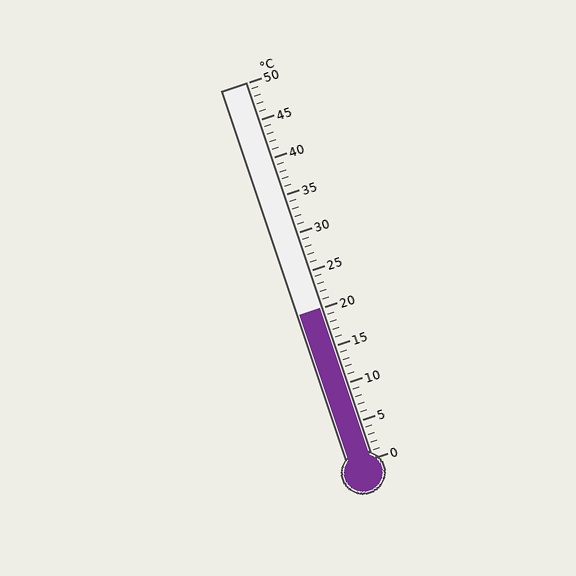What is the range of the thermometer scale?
The thermometer scale ranges from 0°C to 50°C.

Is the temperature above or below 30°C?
The temperature is below 30°C.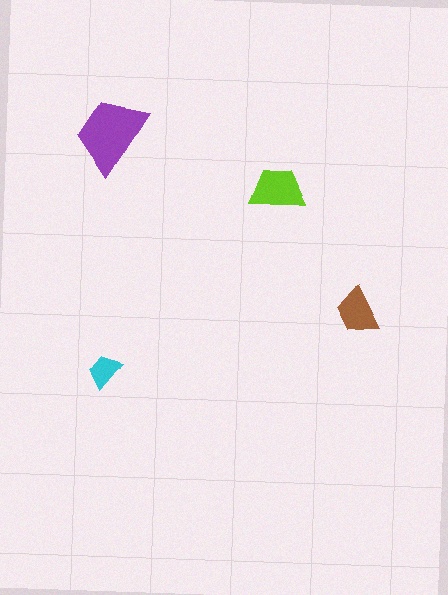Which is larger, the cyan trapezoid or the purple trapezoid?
The purple one.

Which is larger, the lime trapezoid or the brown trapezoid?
The lime one.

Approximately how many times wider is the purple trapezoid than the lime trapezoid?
About 1.5 times wider.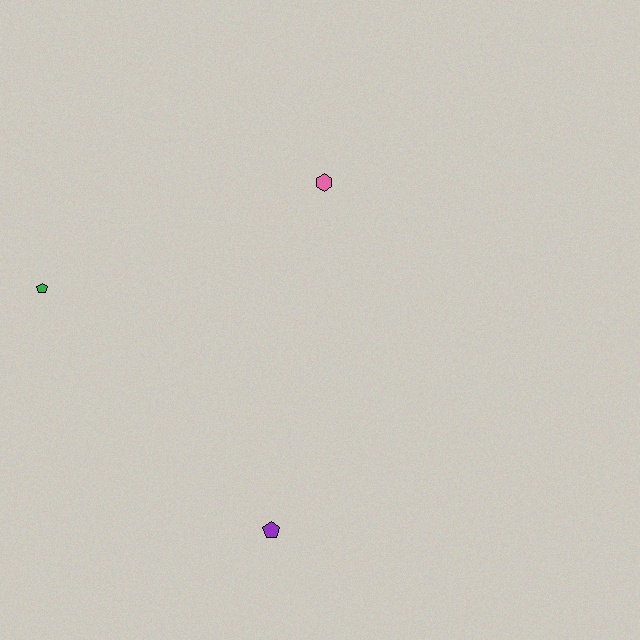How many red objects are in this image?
There are no red objects.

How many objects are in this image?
There are 3 objects.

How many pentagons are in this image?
There are 2 pentagons.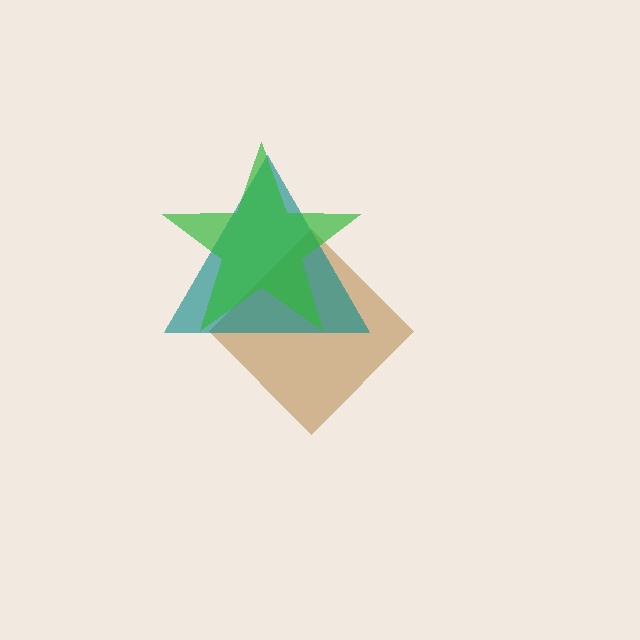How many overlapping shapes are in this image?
There are 3 overlapping shapes in the image.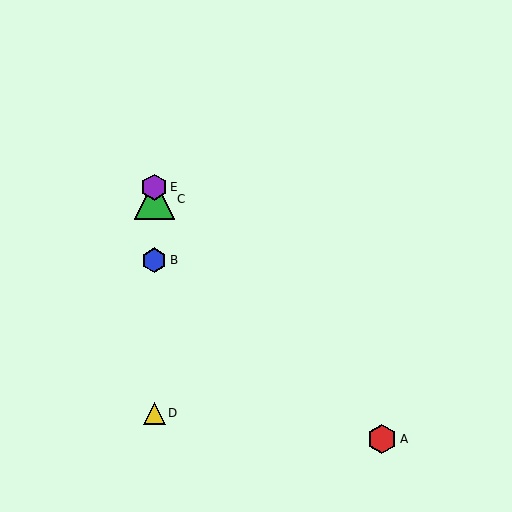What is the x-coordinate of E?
Object E is at x≈154.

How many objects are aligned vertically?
4 objects (B, C, D, E) are aligned vertically.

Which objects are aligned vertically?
Objects B, C, D, E are aligned vertically.